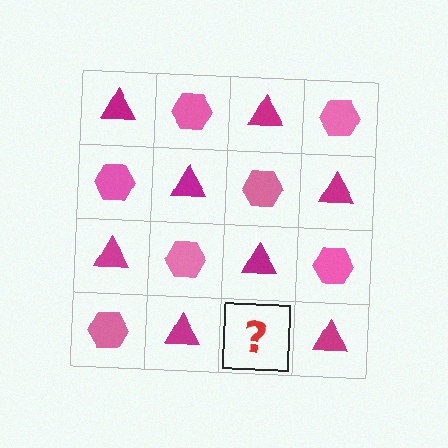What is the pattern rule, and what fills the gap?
The rule is that it alternates magenta triangle and pink hexagon in a checkerboard pattern. The gap should be filled with a pink hexagon.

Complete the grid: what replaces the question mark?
The question mark should be replaced with a pink hexagon.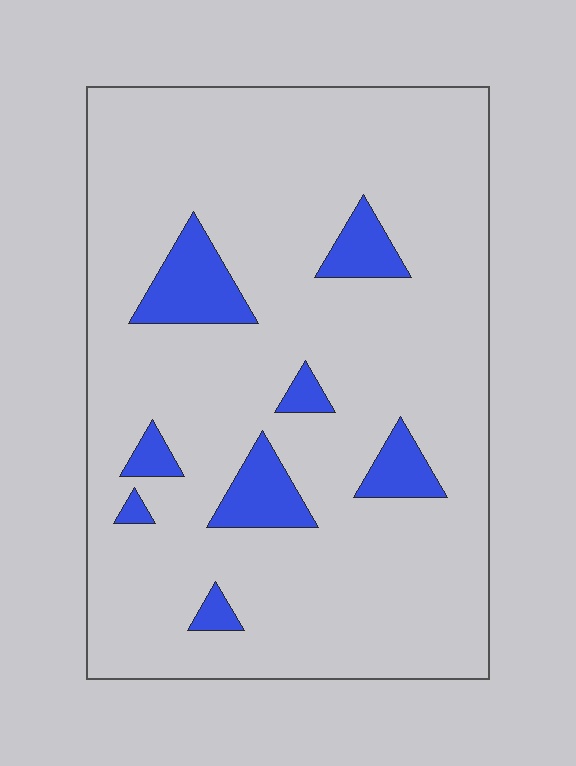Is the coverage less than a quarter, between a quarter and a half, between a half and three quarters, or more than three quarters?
Less than a quarter.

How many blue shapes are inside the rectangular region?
8.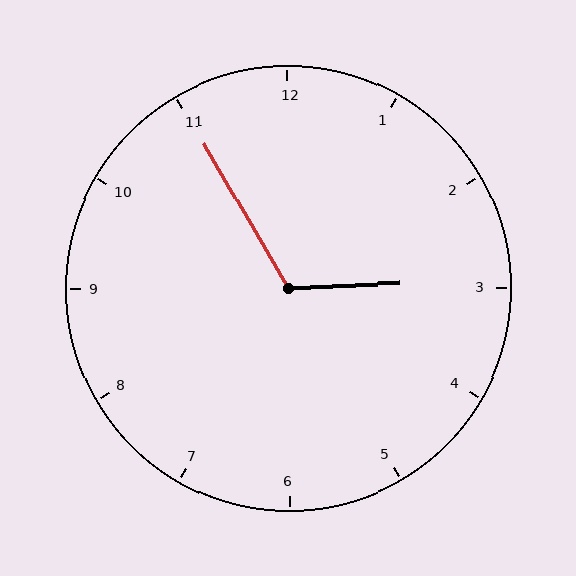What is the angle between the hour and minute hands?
Approximately 118 degrees.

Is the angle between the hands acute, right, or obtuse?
It is obtuse.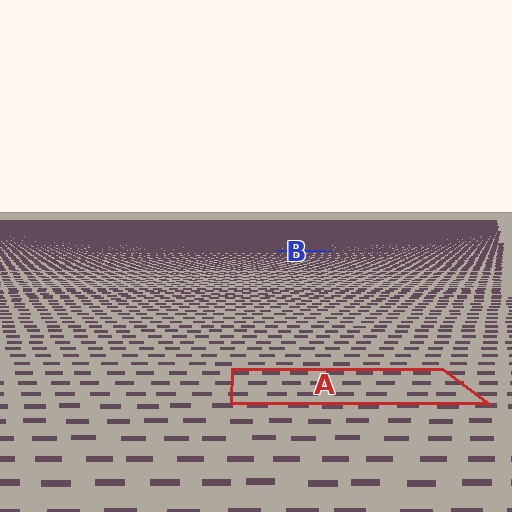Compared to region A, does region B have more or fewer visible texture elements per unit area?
Region B has more texture elements per unit area — they are packed more densely because it is farther away.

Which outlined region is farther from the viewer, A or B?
Region B is farther from the viewer — the texture elements inside it appear smaller and more densely packed.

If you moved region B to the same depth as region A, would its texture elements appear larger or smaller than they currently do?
They would appear larger. At a closer depth, the same texture elements are projected at a bigger on-screen size.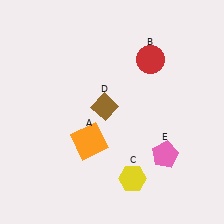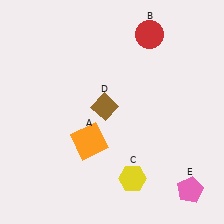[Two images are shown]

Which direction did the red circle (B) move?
The red circle (B) moved up.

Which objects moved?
The objects that moved are: the red circle (B), the pink pentagon (E).